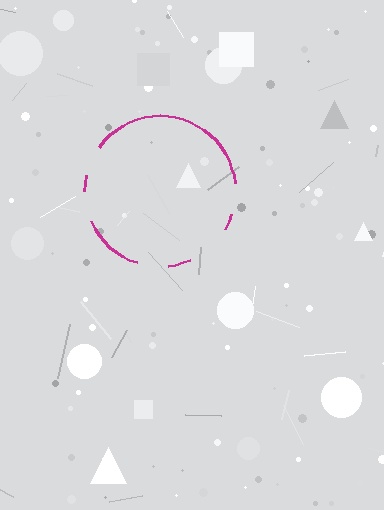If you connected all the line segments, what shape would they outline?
They would outline a circle.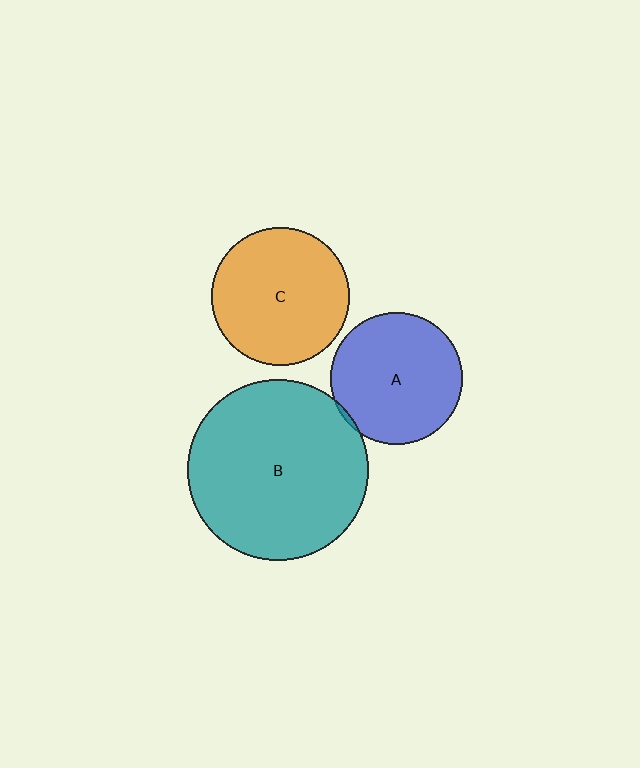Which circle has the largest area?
Circle B (teal).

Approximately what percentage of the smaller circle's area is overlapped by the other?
Approximately 5%.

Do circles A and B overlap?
Yes.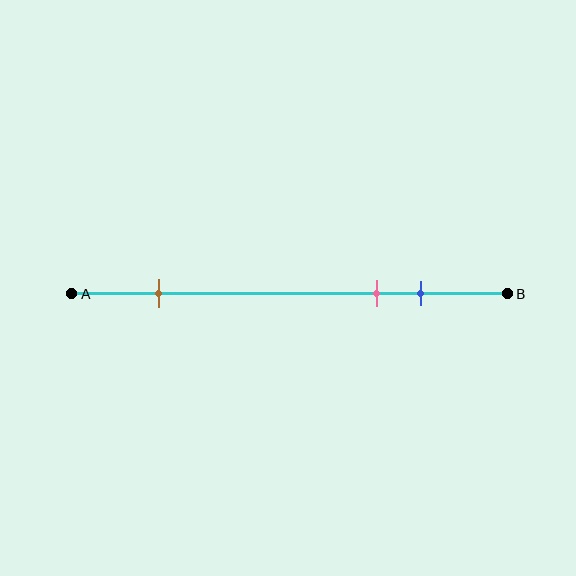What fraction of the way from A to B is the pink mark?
The pink mark is approximately 70% (0.7) of the way from A to B.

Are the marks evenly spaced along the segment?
No, the marks are not evenly spaced.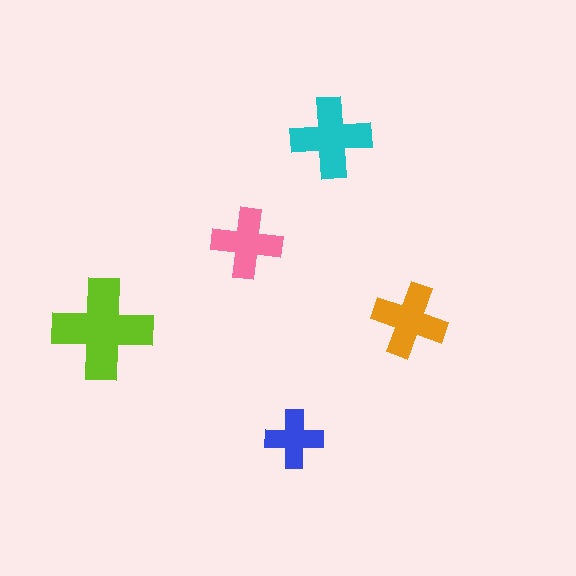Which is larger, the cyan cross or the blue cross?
The cyan one.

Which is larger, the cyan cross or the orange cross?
The cyan one.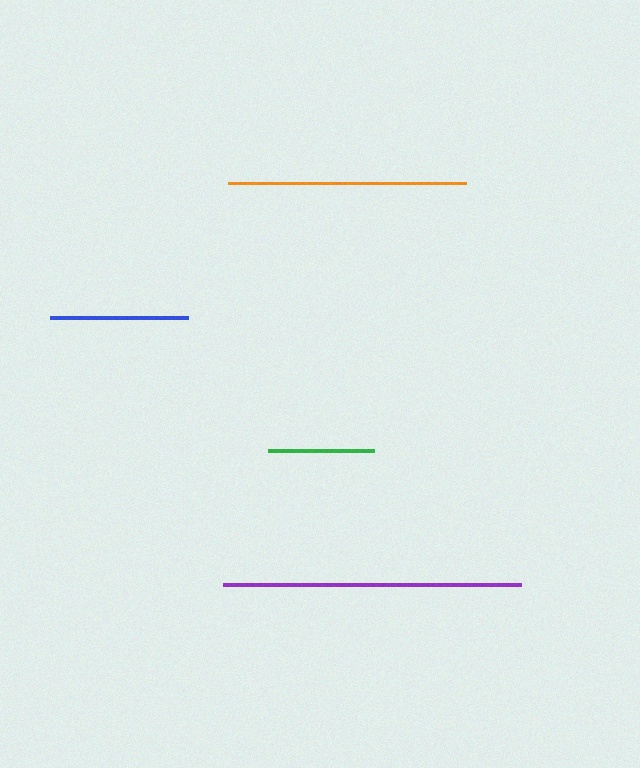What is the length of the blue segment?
The blue segment is approximately 138 pixels long.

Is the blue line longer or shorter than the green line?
The blue line is longer than the green line.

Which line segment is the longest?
The purple line is the longest at approximately 298 pixels.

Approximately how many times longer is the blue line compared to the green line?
The blue line is approximately 1.3 times the length of the green line.